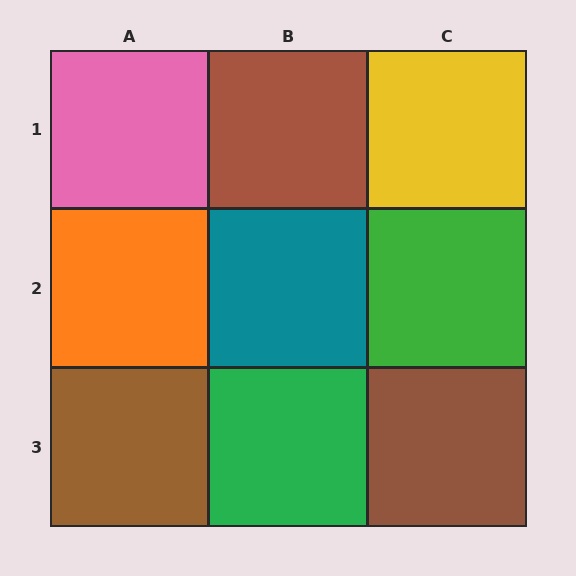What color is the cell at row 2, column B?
Teal.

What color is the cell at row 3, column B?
Green.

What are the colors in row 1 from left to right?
Pink, brown, yellow.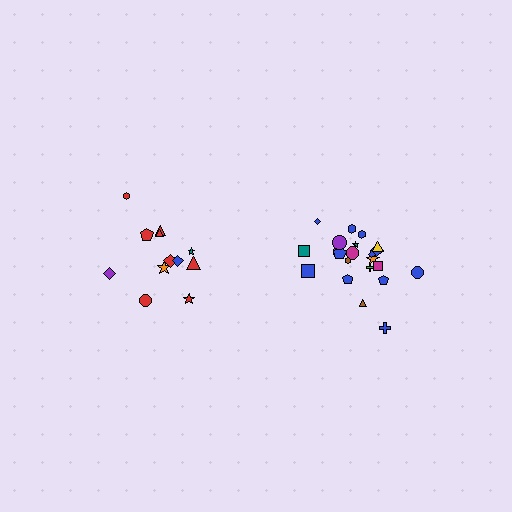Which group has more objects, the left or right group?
The right group.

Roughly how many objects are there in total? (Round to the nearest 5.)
Roughly 35 objects in total.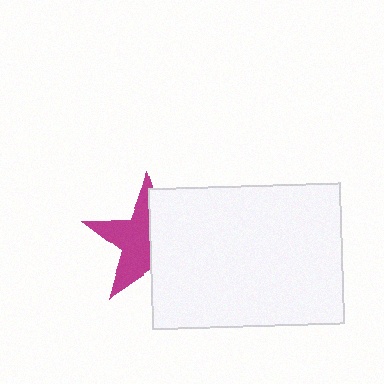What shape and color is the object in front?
The object in front is a white rectangle.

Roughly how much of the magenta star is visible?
About half of it is visible (roughly 52%).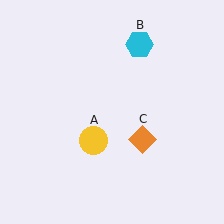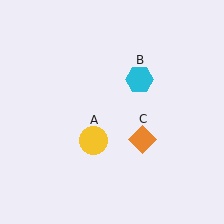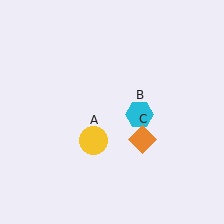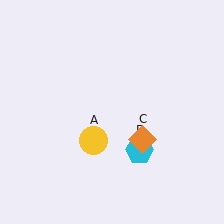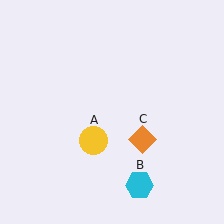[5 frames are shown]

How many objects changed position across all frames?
1 object changed position: cyan hexagon (object B).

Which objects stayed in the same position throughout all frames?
Yellow circle (object A) and orange diamond (object C) remained stationary.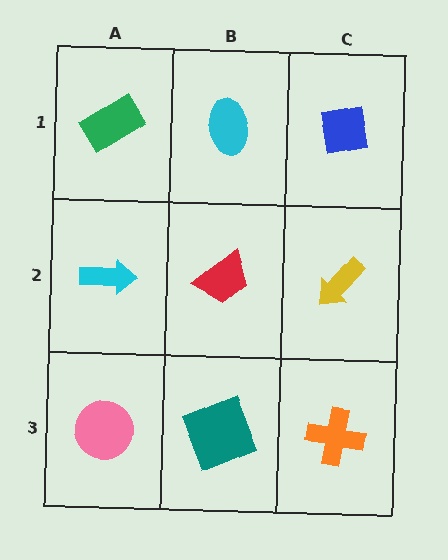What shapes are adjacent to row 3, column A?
A cyan arrow (row 2, column A), a teal square (row 3, column B).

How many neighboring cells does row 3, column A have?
2.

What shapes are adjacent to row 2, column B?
A cyan ellipse (row 1, column B), a teal square (row 3, column B), a cyan arrow (row 2, column A), a yellow arrow (row 2, column C).